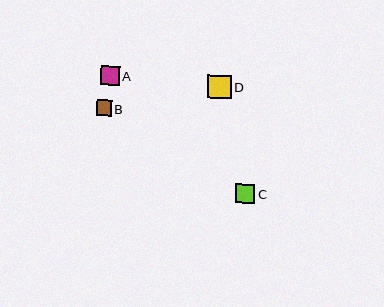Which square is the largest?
Square D is the largest with a size of approximately 23 pixels.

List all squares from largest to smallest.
From largest to smallest: D, A, C, B.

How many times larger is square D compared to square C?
Square D is approximately 1.2 times the size of square C.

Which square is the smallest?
Square B is the smallest with a size of approximately 15 pixels.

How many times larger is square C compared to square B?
Square C is approximately 1.2 times the size of square B.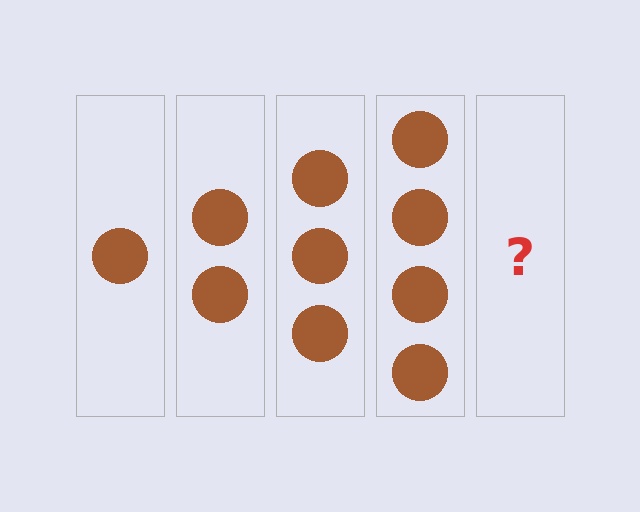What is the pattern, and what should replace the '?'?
The pattern is that each step adds one more circle. The '?' should be 5 circles.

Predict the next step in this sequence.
The next step is 5 circles.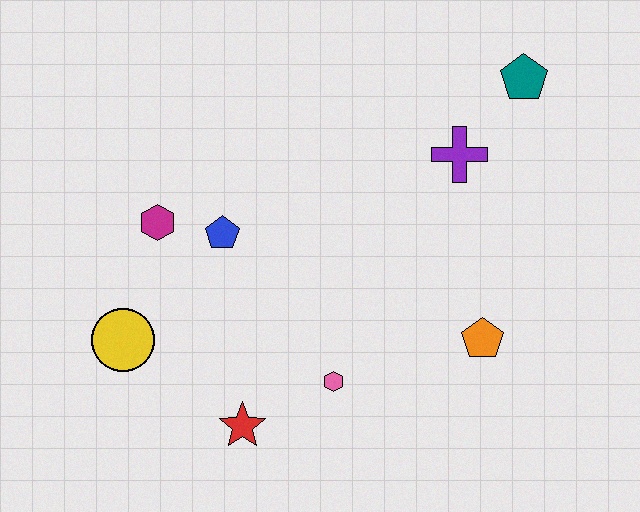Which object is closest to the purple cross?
The teal pentagon is closest to the purple cross.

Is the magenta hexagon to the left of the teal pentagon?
Yes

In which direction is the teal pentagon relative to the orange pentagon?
The teal pentagon is above the orange pentagon.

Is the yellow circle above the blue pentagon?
No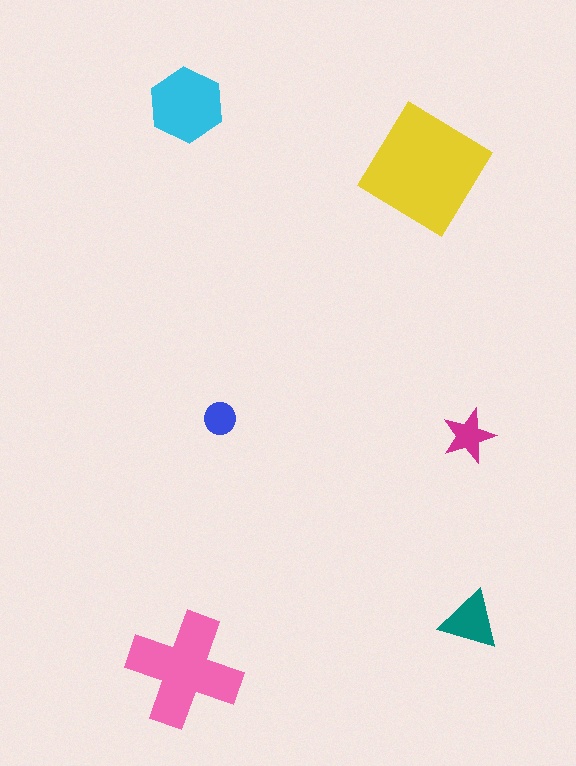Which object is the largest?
The yellow diamond.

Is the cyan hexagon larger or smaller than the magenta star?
Larger.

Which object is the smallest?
The blue circle.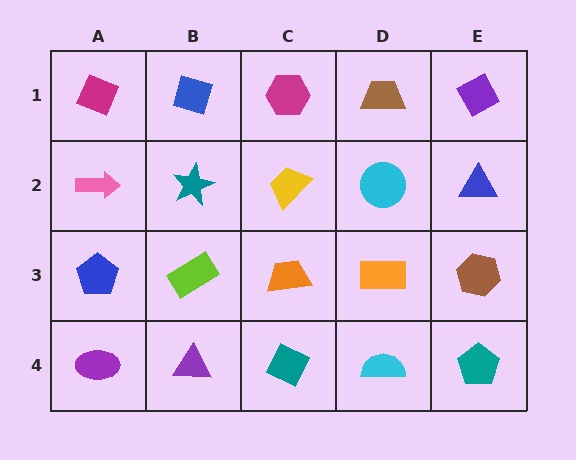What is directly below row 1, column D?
A cyan circle.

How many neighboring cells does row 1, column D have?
3.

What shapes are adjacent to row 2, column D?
A brown trapezoid (row 1, column D), an orange rectangle (row 3, column D), a yellow trapezoid (row 2, column C), a blue triangle (row 2, column E).